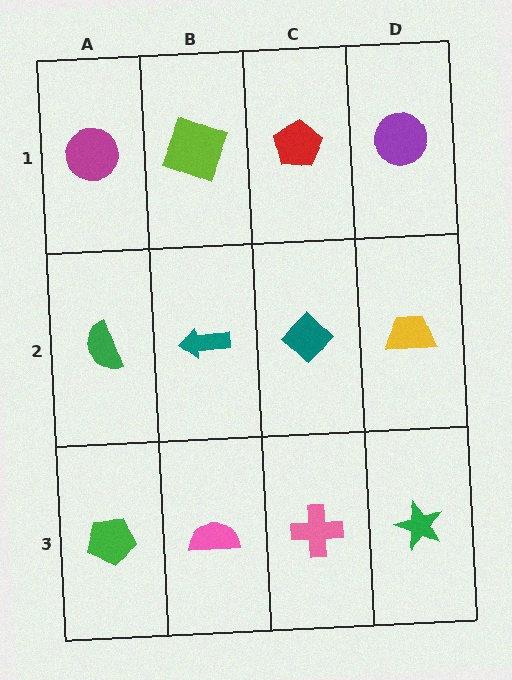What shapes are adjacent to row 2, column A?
A magenta circle (row 1, column A), a green pentagon (row 3, column A), a teal arrow (row 2, column B).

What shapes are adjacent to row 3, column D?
A yellow trapezoid (row 2, column D), a pink cross (row 3, column C).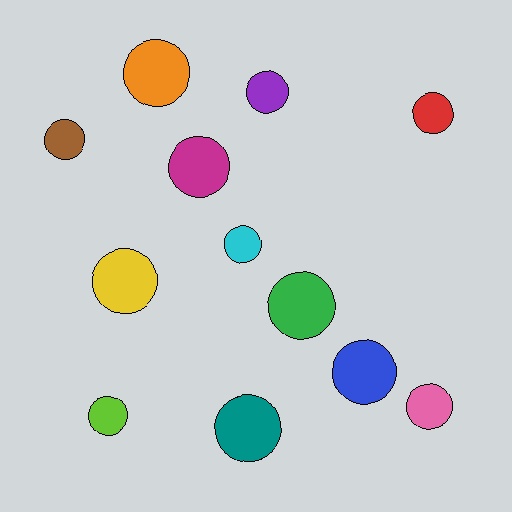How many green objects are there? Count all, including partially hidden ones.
There is 1 green object.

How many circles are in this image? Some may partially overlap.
There are 12 circles.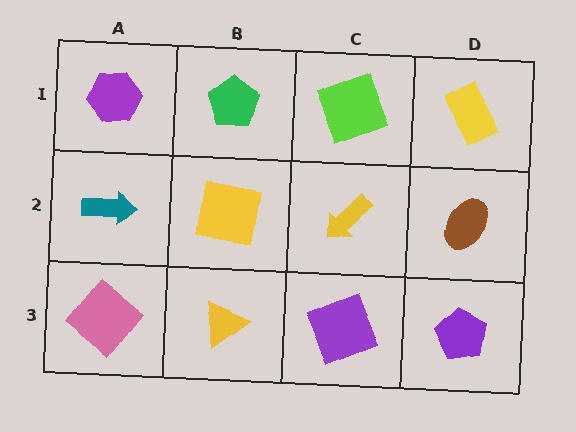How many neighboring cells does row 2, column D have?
3.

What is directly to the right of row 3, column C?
A purple pentagon.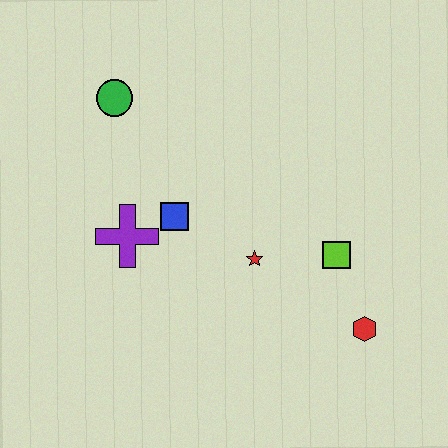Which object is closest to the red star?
The lime square is closest to the red star.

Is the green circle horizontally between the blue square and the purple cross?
No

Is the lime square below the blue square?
Yes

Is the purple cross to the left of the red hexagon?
Yes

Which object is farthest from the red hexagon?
The green circle is farthest from the red hexagon.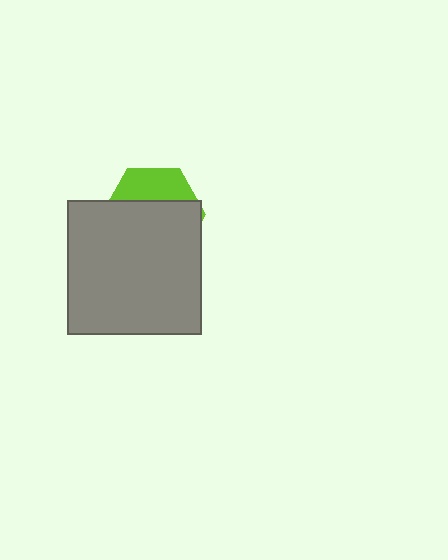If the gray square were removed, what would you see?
You would see the complete lime hexagon.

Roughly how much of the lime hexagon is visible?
A small part of it is visible (roughly 31%).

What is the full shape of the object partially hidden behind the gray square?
The partially hidden object is a lime hexagon.